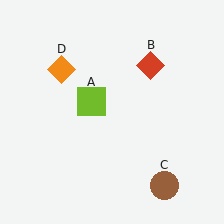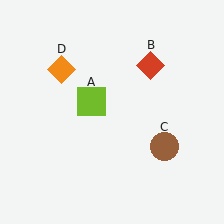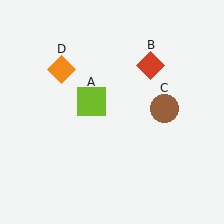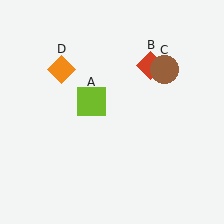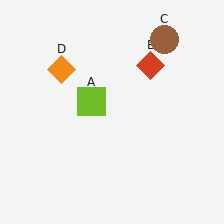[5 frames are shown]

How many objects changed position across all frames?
1 object changed position: brown circle (object C).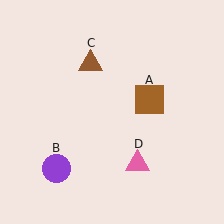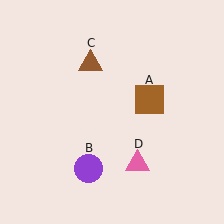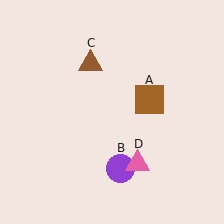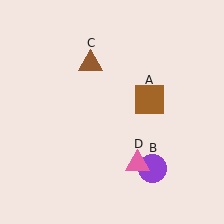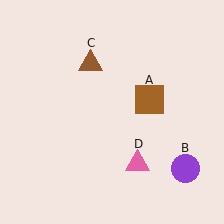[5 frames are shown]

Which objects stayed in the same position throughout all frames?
Brown square (object A) and brown triangle (object C) and pink triangle (object D) remained stationary.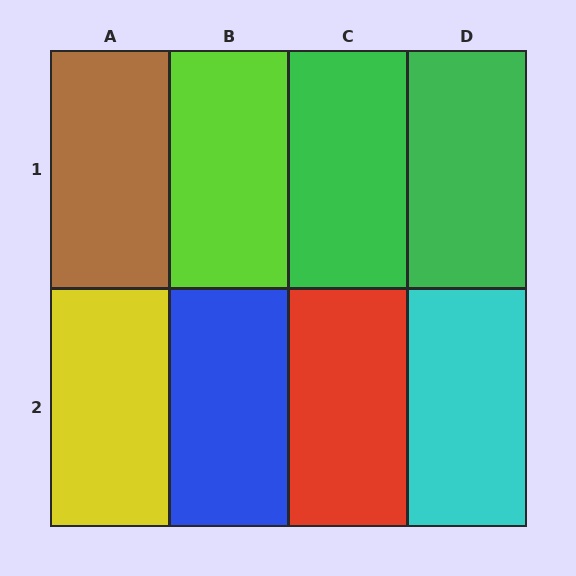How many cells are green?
2 cells are green.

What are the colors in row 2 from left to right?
Yellow, blue, red, cyan.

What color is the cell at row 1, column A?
Brown.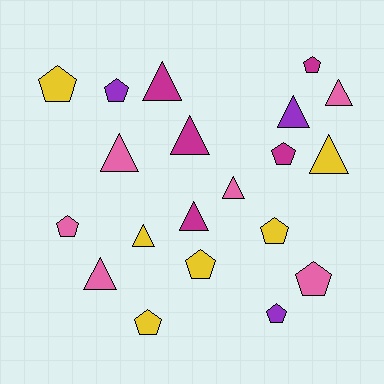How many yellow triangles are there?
There are 2 yellow triangles.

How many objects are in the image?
There are 20 objects.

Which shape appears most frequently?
Pentagon, with 10 objects.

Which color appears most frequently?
Yellow, with 6 objects.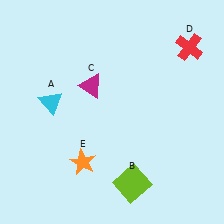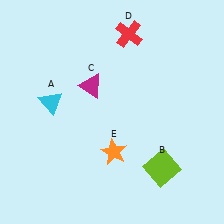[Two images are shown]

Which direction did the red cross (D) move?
The red cross (D) moved left.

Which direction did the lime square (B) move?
The lime square (B) moved right.